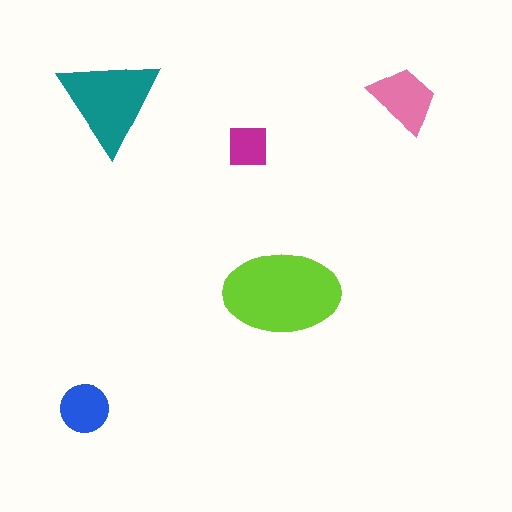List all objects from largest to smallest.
The lime ellipse, the teal triangle, the pink trapezoid, the blue circle, the magenta square.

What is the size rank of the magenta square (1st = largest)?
5th.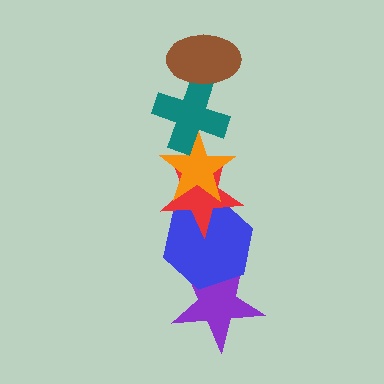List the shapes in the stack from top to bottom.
From top to bottom: the brown ellipse, the teal cross, the orange star, the red star, the blue hexagon, the purple star.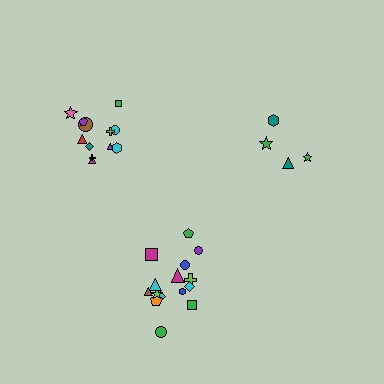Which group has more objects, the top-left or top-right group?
The top-left group.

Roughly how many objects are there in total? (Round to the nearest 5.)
Roughly 30 objects in total.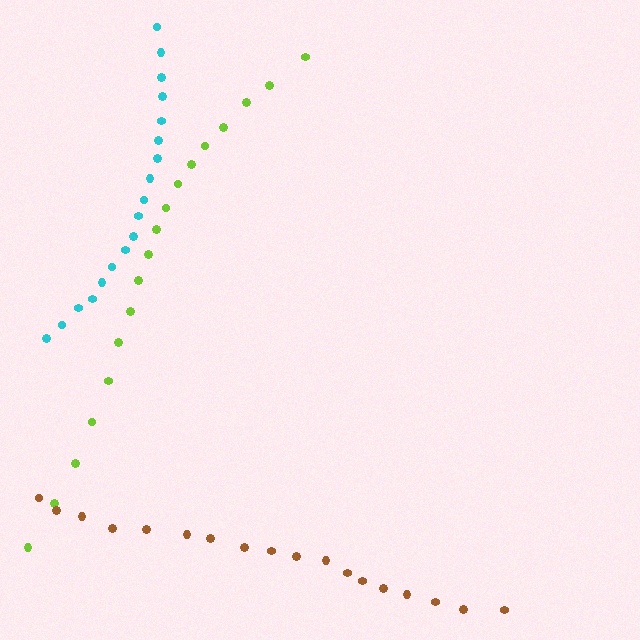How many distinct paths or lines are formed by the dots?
There are 3 distinct paths.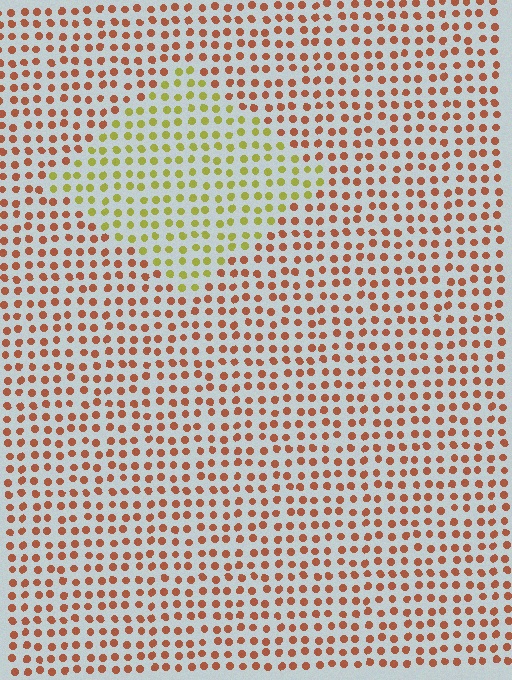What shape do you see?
I see a diamond.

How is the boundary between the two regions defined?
The boundary is defined purely by a slight shift in hue (about 54 degrees). Spacing, size, and orientation are identical on both sides.